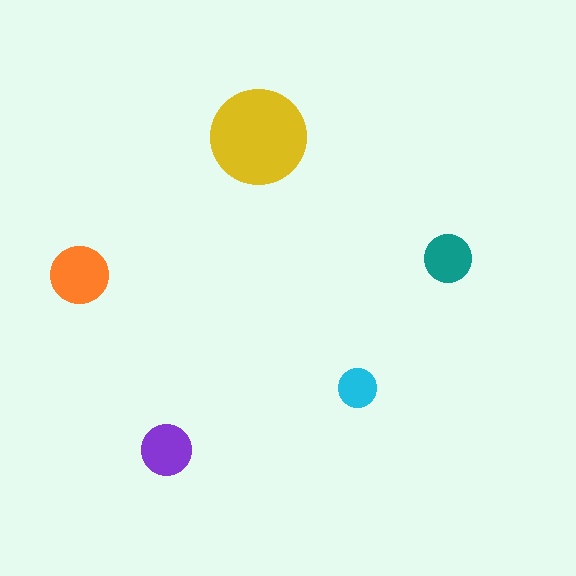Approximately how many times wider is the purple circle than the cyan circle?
About 1.5 times wider.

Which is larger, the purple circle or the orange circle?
The orange one.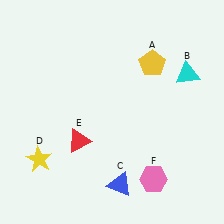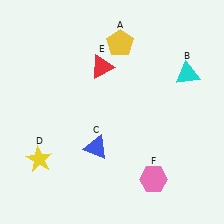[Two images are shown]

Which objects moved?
The objects that moved are: the yellow pentagon (A), the blue triangle (C), the red triangle (E).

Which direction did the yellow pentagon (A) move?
The yellow pentagon (A) moved left.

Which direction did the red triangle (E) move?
The red triangle (E) moved up.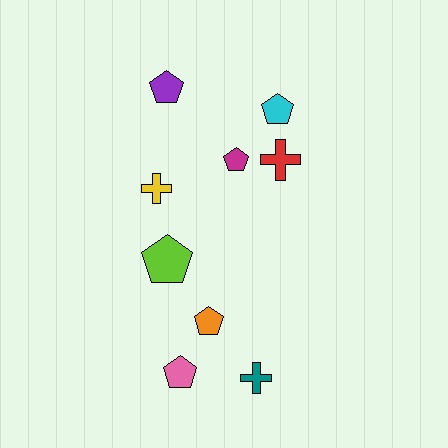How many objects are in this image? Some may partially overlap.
There are 9 objects.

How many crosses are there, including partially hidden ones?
There are 3 crosses.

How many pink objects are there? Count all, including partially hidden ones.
There is 1 pink object.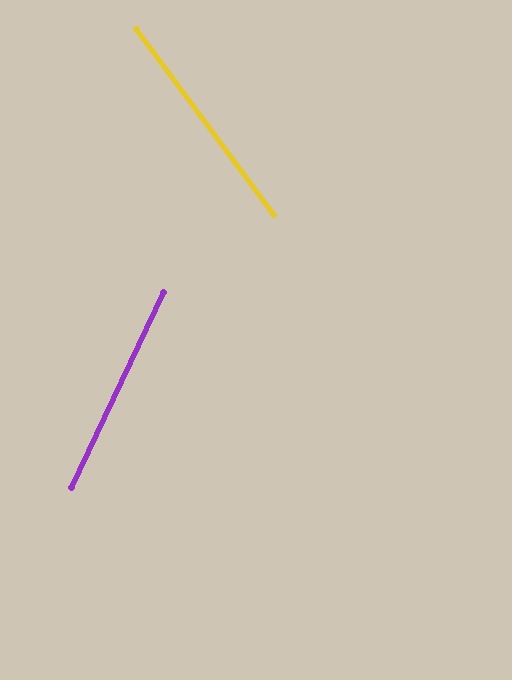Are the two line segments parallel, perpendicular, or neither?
Neither parallel nor perpendicular — they differ by about 62°.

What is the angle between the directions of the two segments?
Approximately 62 degrees.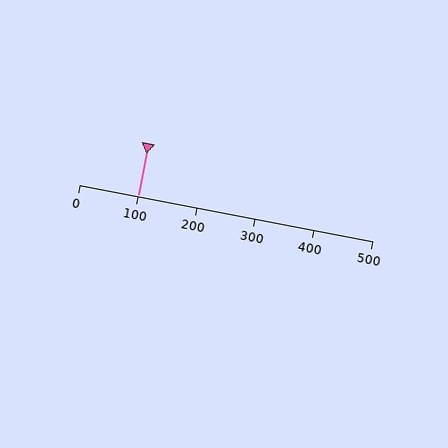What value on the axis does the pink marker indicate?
The marker indicates approximately 100.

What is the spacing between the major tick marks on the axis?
The major ticks are spaced 100 apart.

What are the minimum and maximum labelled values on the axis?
The axis runs from 0 to 500.